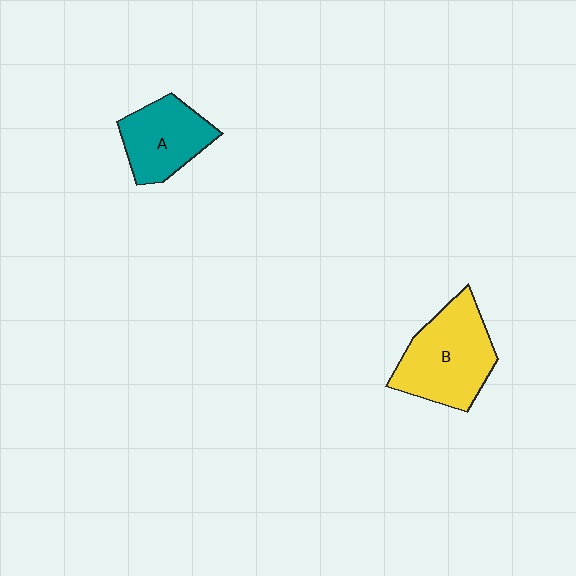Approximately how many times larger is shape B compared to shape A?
Approximately 1.4 times.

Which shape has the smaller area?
Shape A (teal).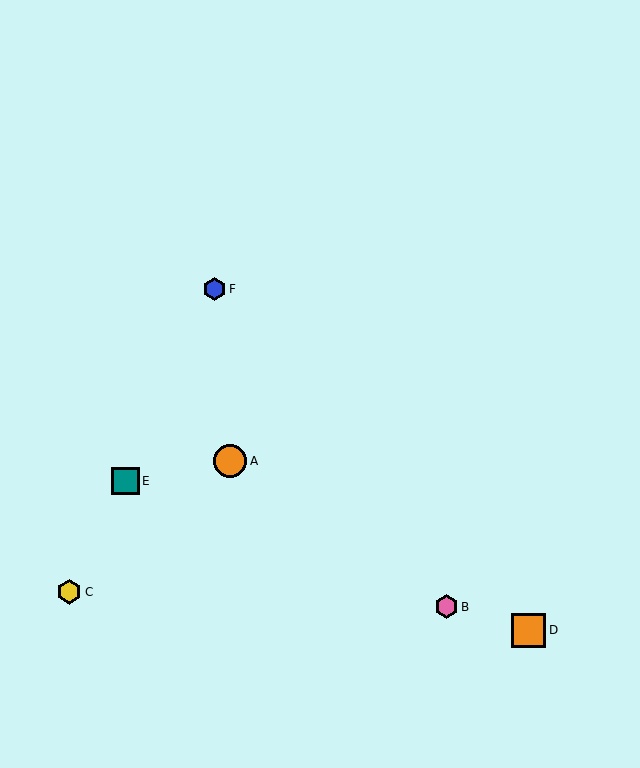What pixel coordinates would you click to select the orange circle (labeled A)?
Click at (230, 461) to select the orange circle A.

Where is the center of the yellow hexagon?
The center of the yellow hexagon is at (69, 592).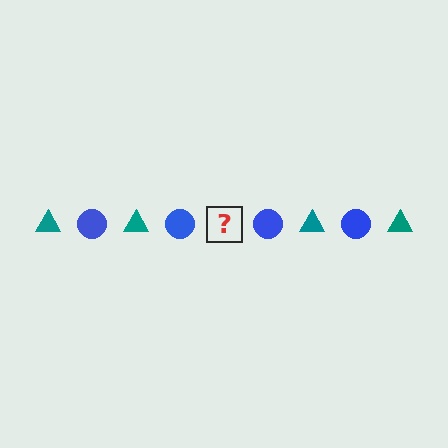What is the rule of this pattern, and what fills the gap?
The rule is that the pattern alternates between teal triangle and blue circle. The gap should be filled with a teal triangle.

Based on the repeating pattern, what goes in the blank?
The blank should be a teal triangle.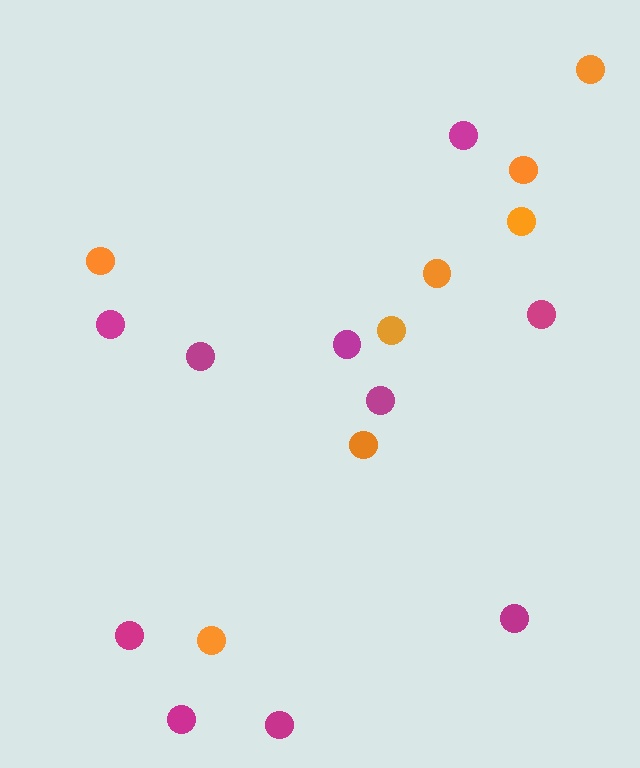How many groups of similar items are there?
There are 2 groups: one group of magenta circles (10) and one group of orange circles (8).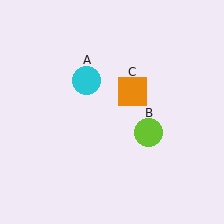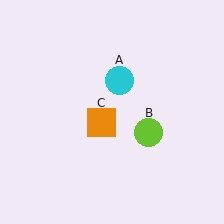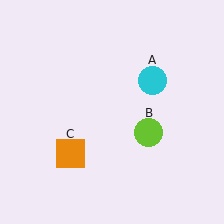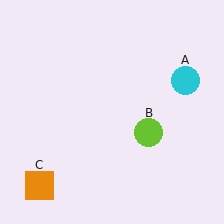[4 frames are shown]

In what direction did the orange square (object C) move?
The orange square (object C) moved down and to the left.